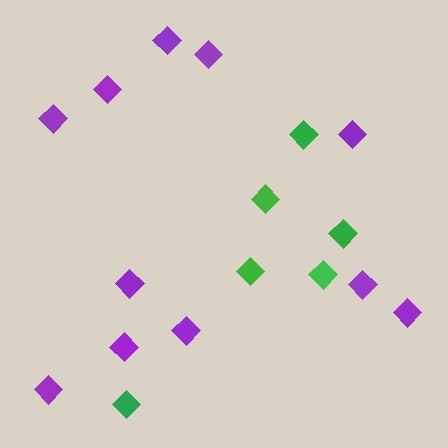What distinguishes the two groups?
There are 2 groups: one group of green diamonds (6) and one group of purple diamonds (11).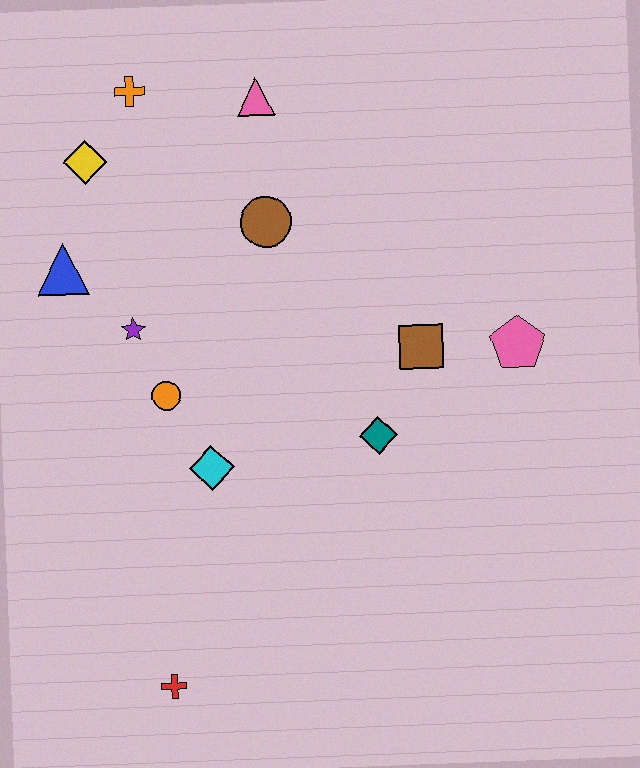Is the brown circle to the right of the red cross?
Yes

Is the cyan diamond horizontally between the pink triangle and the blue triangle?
Yes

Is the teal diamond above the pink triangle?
No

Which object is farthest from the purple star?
The pink pentagon is farthest from the purple star.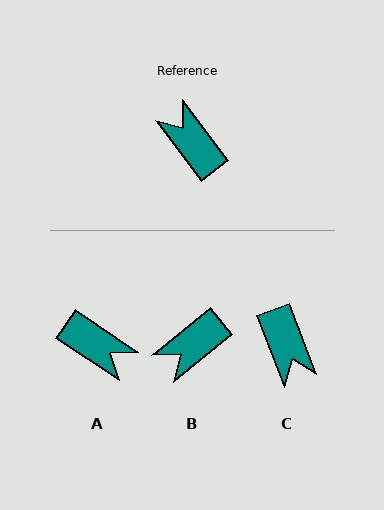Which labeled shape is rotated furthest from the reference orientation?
C, about 164 degrees away.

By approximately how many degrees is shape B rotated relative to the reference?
Approximately 92 degrees counter-clockwise.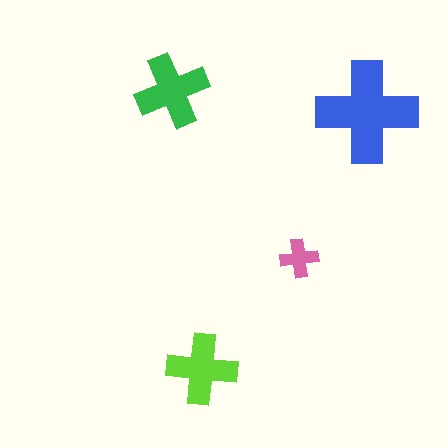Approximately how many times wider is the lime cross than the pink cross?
About 2 times wider.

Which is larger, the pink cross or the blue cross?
The blue one.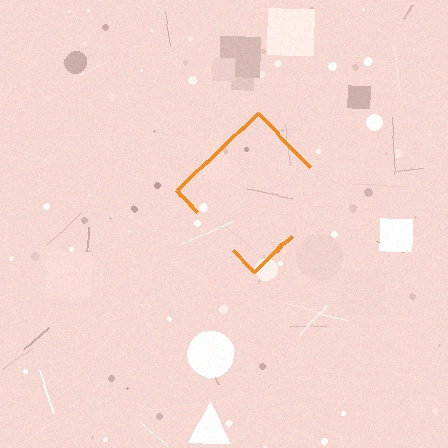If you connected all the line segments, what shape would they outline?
They would outline a diamond.